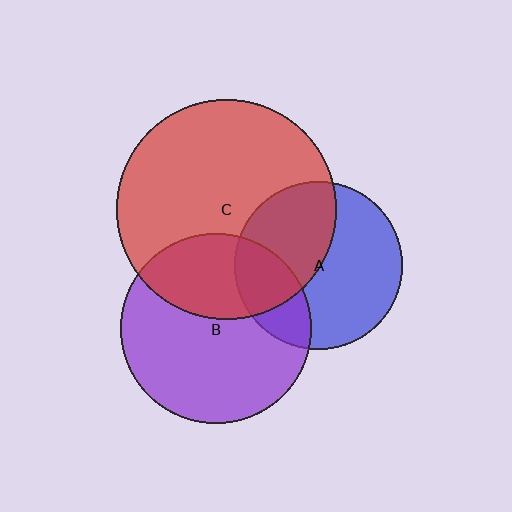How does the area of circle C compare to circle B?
Approximately 1.3 times.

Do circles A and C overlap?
Yes.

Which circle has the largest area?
Circle C (red).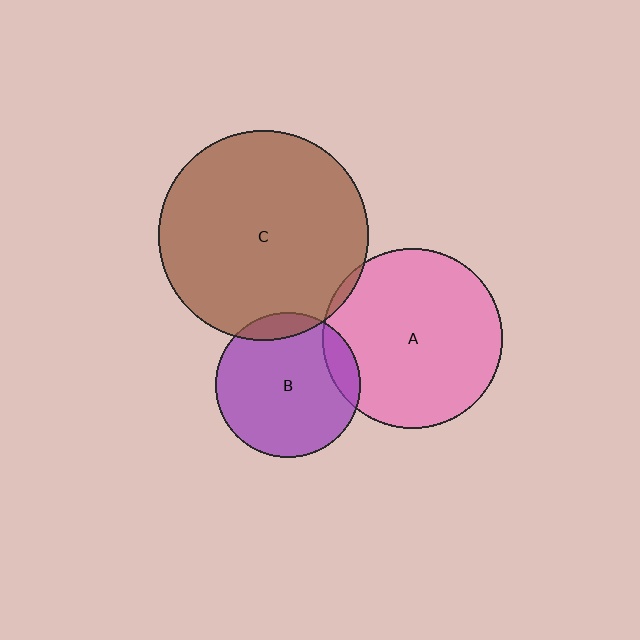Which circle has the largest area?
Circle C (brown).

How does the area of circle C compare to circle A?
Approximately 1.4 times.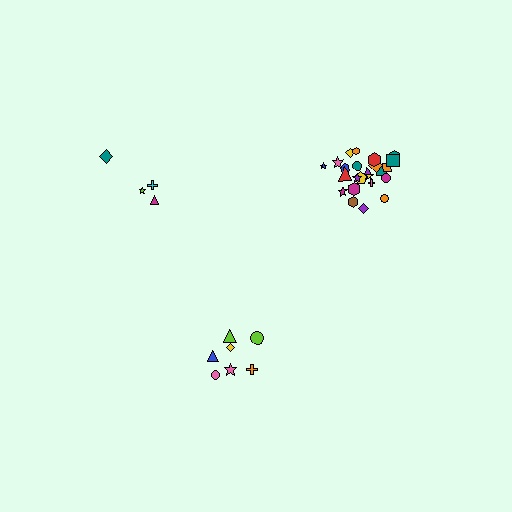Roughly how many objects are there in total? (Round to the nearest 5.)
Roughly 35 objects in total.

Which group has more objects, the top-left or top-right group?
The top-right group.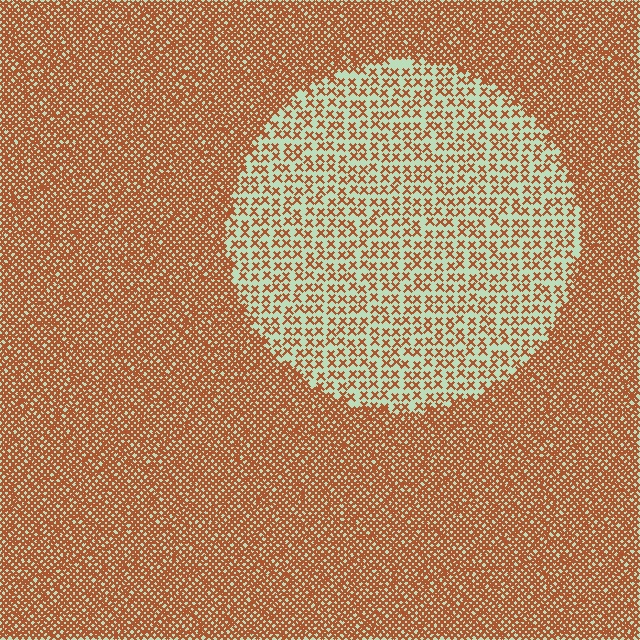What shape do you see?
I see a circle.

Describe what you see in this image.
The image contains small brown elements arranged at two different densities. A circle-shaped region is visible where the elements are less densely packed than the surrounding area.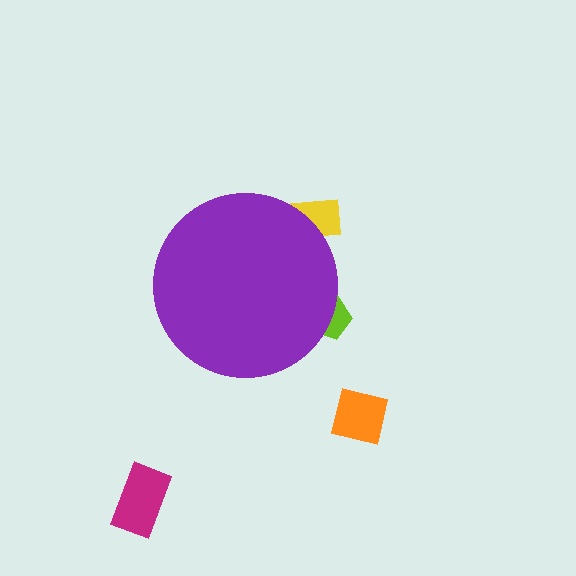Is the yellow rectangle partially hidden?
Yes, the yellow rectangle is partially hidden behind the purple circle.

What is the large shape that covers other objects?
A purple circle.